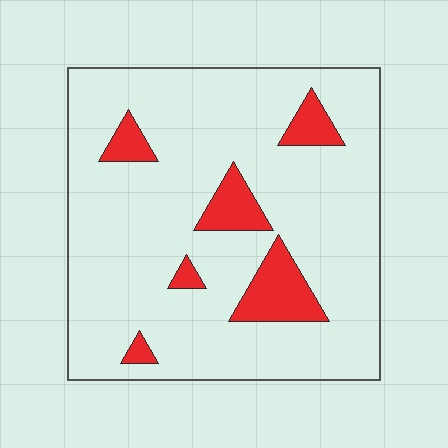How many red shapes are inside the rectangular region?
6.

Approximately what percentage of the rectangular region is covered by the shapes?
Approximately 15%.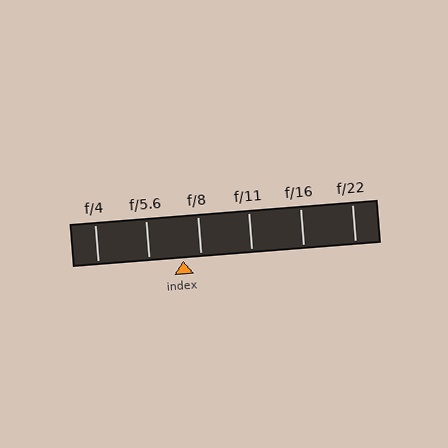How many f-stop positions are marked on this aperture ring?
There are 6 f-stop positions marked.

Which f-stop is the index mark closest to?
The index mark is closest to f/8.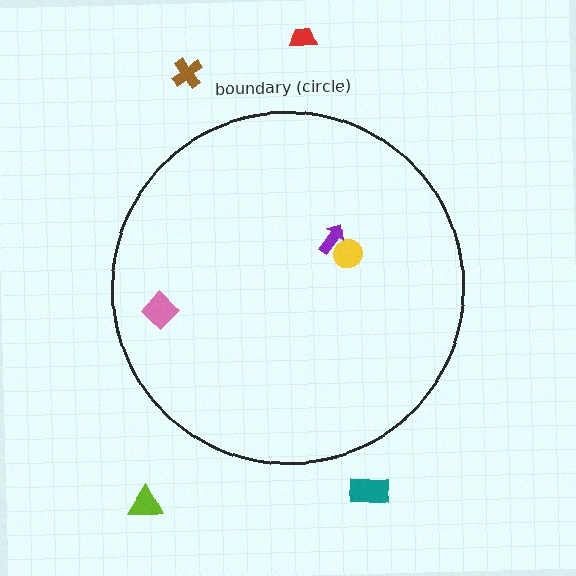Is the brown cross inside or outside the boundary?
Outside.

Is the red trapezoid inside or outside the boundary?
Outside.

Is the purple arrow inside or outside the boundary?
Inside.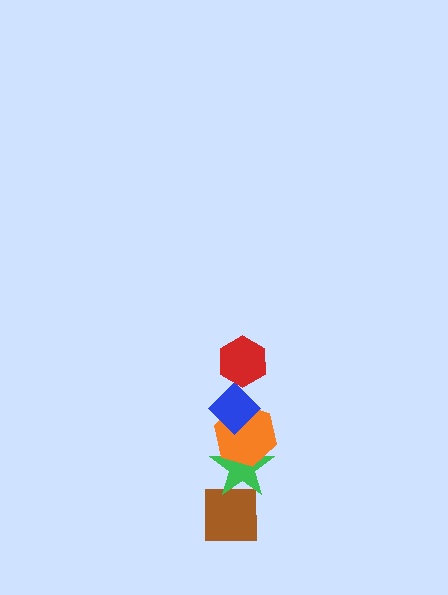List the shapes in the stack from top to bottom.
From top to bottom: the red hexagon, the blue diamond, the orange hexagon, the green star, the brown square.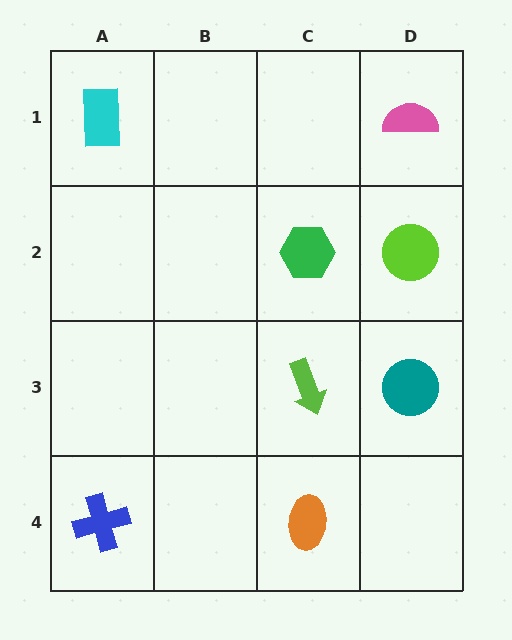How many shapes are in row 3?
2 shapes.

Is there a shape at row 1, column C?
No, that cell is empty.